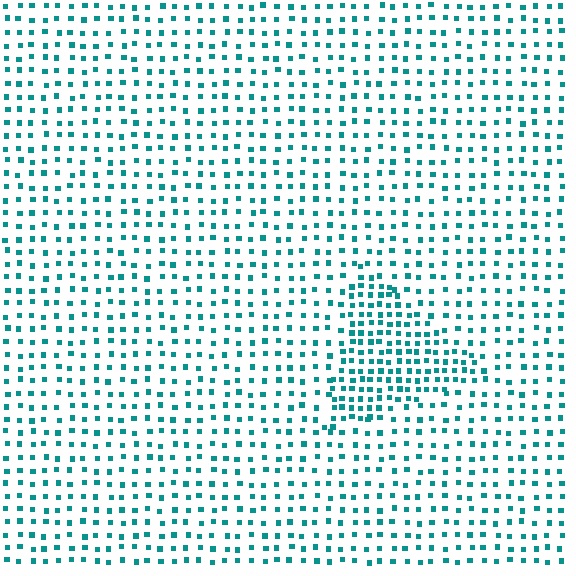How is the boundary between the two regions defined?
The boundary is defined by a change in element density (approximately 1.9x ratio). All elements are the same color, size, and shape.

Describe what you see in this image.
The image contains small teal elements arranged at two different densities. A triangle-shaped region is visible where the elements are more densely packed than the surrounding area.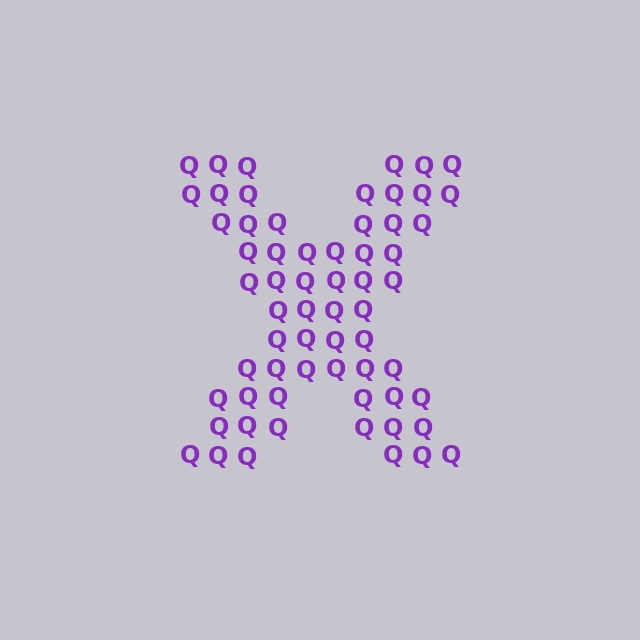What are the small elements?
The small elements are letter Q's.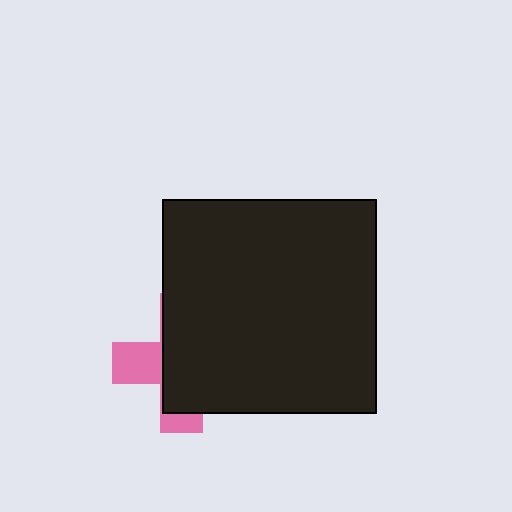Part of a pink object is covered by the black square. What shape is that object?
It is a cross.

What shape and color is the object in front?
The object in front is a black square.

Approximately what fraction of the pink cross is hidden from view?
Roughly 69% of the pink cross is hidden behind the black square.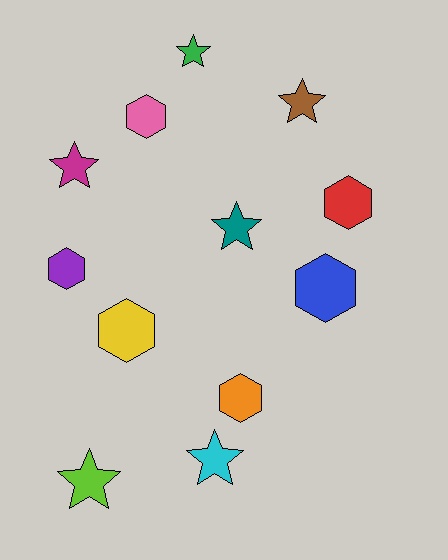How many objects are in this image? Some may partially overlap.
There are 12 objects.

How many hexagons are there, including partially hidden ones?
There are 6 hexagons.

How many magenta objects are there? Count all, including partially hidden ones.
There is 1 magenta object.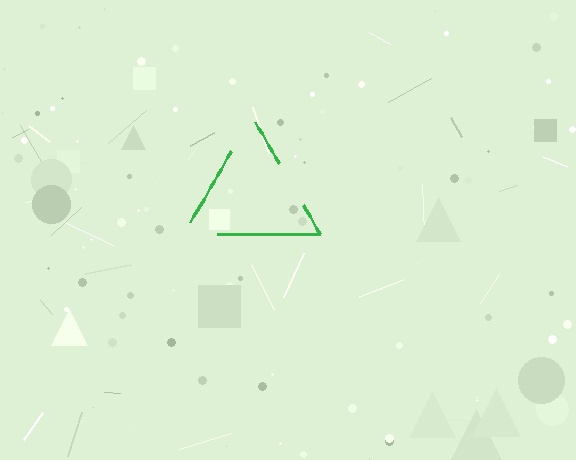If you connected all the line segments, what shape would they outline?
They would outline a triangle.